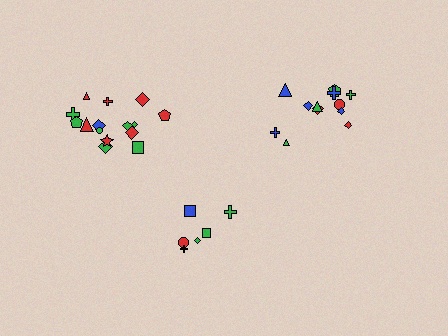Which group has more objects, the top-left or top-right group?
The top-left group.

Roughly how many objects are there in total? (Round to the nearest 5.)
Roughly 35 objects in total.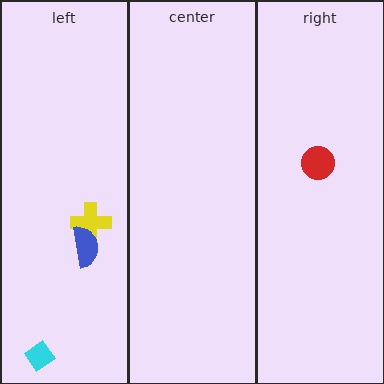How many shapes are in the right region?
1.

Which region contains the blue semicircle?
The left region.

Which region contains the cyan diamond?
The left region.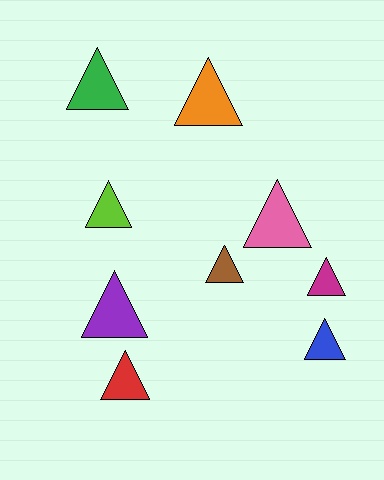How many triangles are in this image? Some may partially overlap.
There are 9 triangles.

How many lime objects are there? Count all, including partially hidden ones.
There is 1 lime object.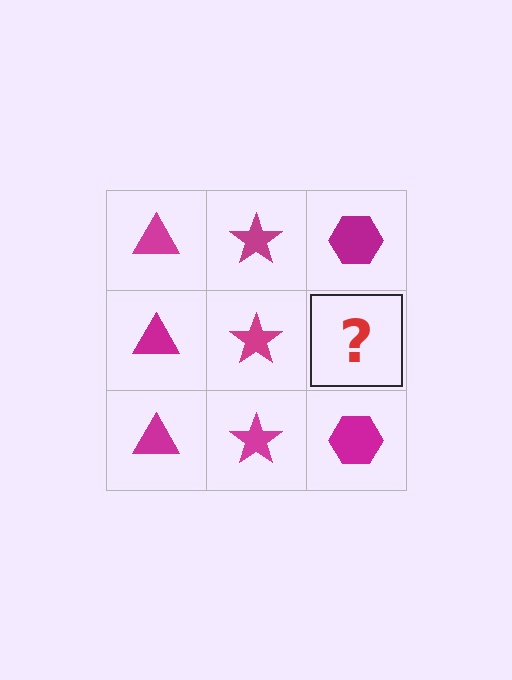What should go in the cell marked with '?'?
The missing cell should contain a magenta hexagon.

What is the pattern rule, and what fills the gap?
The rule is that each column has a consistent shape. The gap should be filled with a magenta hexagon.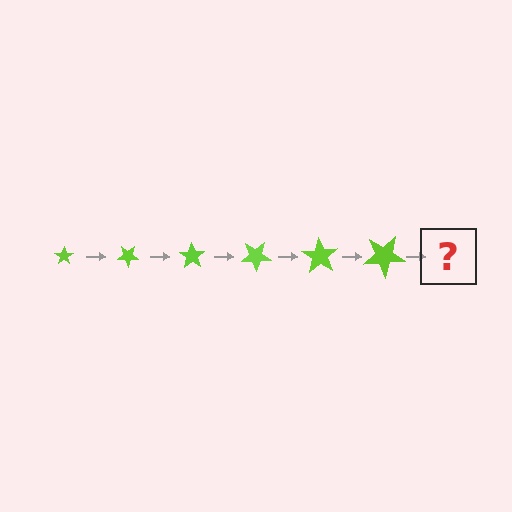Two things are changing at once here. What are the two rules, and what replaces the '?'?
The two rules are that the star grows larger each step and it rotates 35 degrees each step. The '?' should be a star, larger than the previous one and rotated 210 degrees from the start.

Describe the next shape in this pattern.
It should be a star, larger than the previous one and rotated 210 degrees from the start.